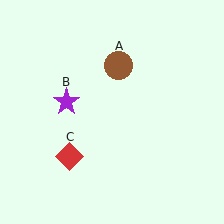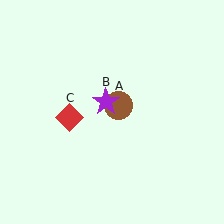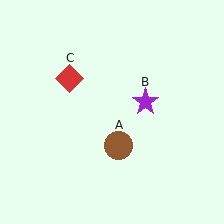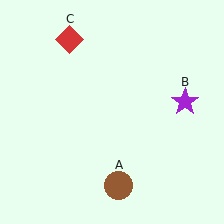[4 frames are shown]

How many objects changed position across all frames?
3 objects changed position: brown circle (object A), purple star (object B), red diamond (object C).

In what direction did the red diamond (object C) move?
The red diamond (object C) moved up.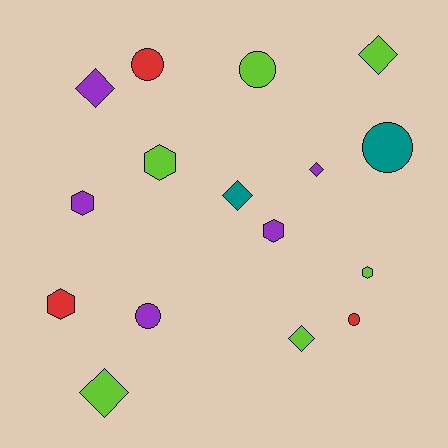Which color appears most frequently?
Lime, with 6 objects.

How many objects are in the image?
There are 16 objects.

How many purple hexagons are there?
There are 2 purple hexagons.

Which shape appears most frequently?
Diamond, with 6 objects.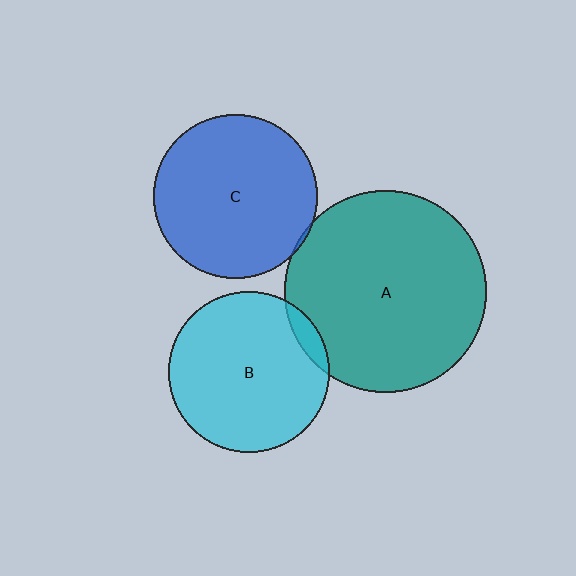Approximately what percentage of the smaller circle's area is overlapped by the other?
Approximately 5%.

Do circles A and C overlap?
Yes.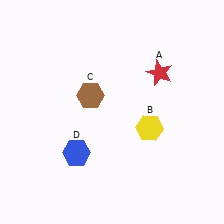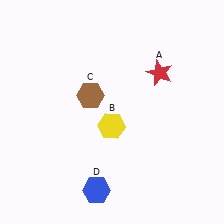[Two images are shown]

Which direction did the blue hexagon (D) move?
The blue hexagon (D) moved down.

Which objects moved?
The objects that moved are: the yellow hexagon (B), the blue hexagon (D).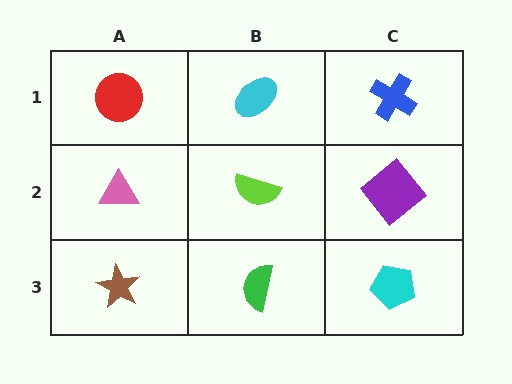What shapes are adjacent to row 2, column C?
A blue cross (row 1, column C), a cyan pentagon (row 3, column C), a lime semicircle (row 2, column B).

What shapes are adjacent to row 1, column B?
A lime semicircle (row 2, column B), a red circle (row 1, column A), a blue cross (row 1, column C).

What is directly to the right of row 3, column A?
A green semicircle.